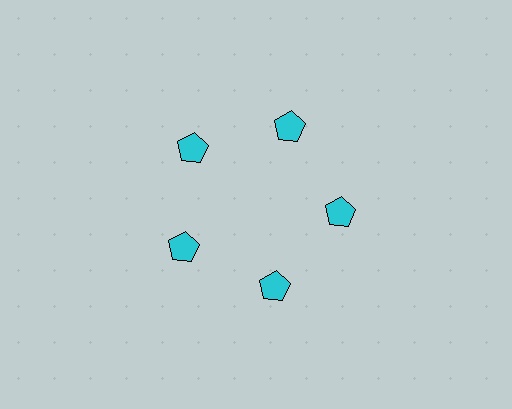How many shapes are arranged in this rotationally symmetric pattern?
There are 5 shapes, arranged in 5 groups of 1.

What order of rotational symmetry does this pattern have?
This pattern has 5-fold rotational symmetry.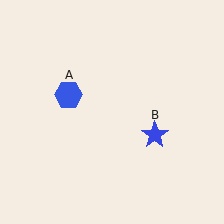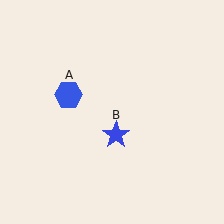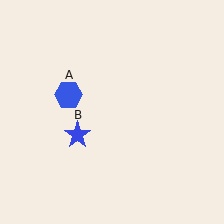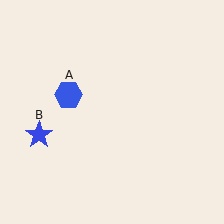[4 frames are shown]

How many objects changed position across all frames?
1 object changed position: blue star (object B).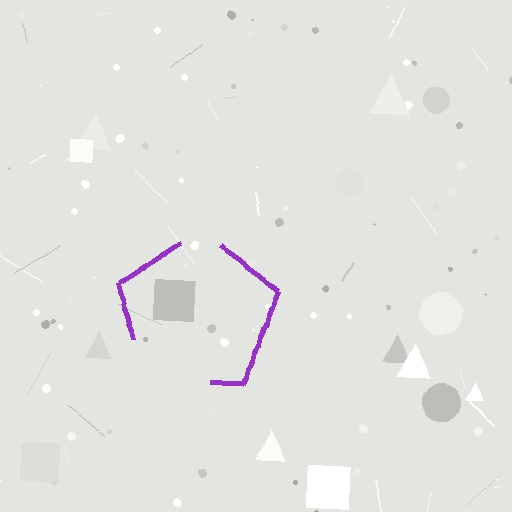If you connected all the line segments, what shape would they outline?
They would outline a pentagon.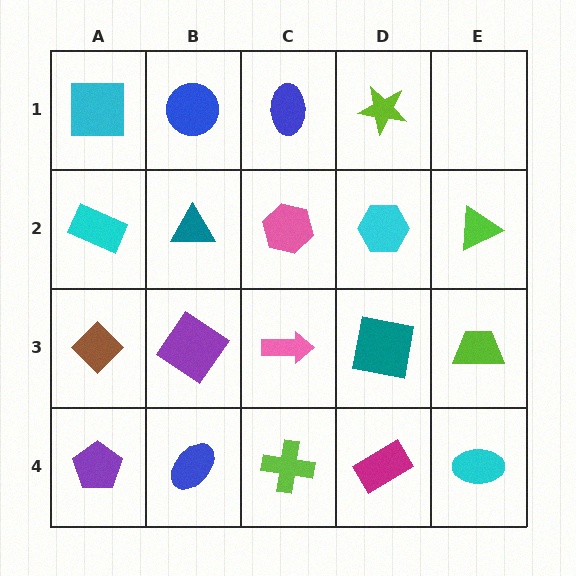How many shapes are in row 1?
4 shapes.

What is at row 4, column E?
A cyan ellipse.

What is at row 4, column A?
A purple pentagon.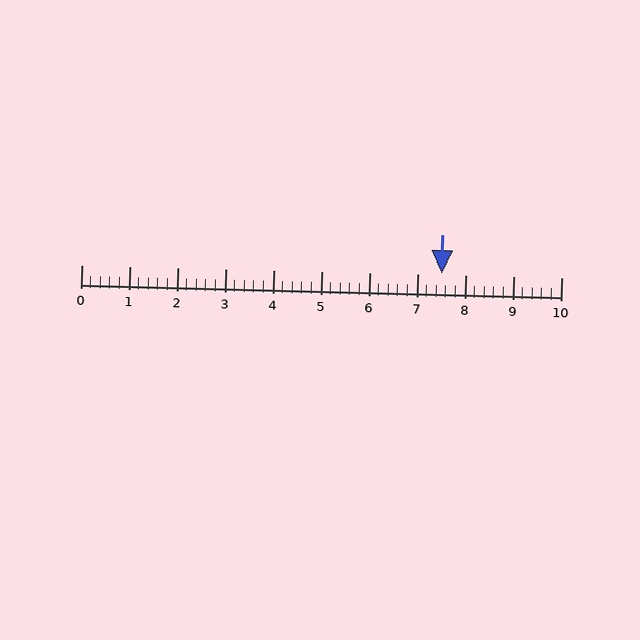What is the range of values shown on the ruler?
The ruler shows values from 0 to 10.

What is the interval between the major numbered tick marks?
The major tick marks are spaced 1 units apart.